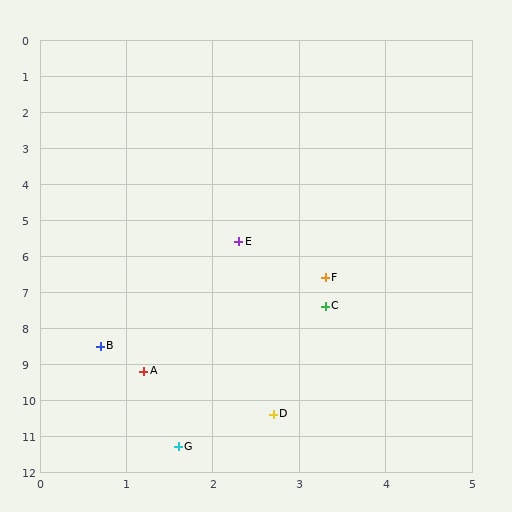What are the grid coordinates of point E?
Point E is at approximately (2.3, 5.6).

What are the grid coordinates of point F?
Point F is at approximately (3.3, 6.6).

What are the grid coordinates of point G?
Point G is at approximately (1.6, 11.3).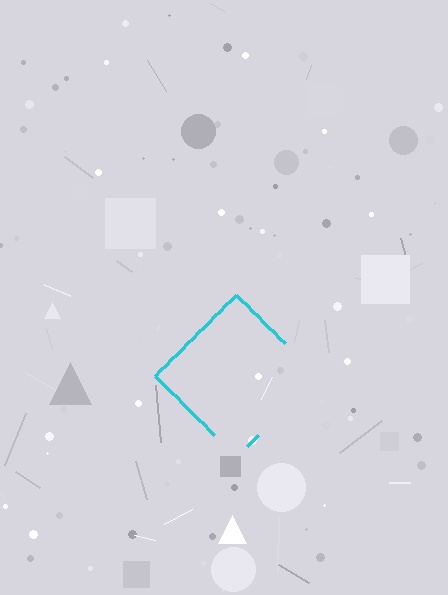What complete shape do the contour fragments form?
The contour fragments form a diamond.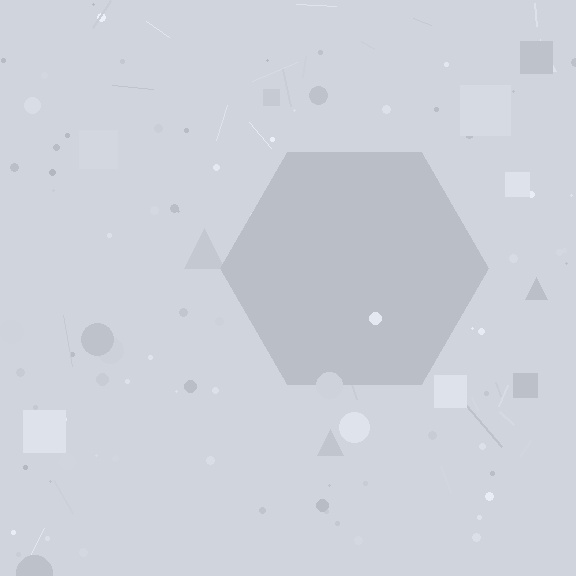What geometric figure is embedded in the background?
A hexagon is embedded in the background.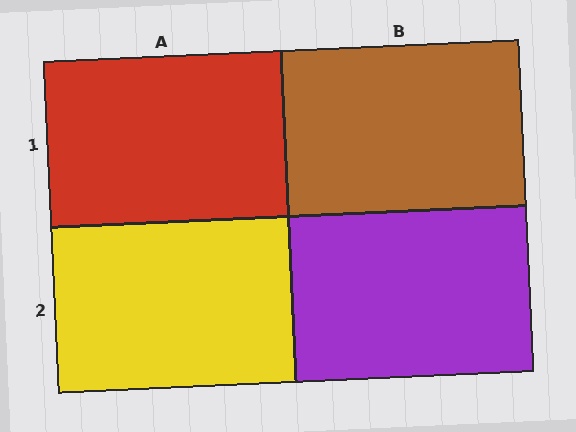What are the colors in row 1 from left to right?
Red, brown.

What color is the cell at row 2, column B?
Purple.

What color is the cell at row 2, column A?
Yellow.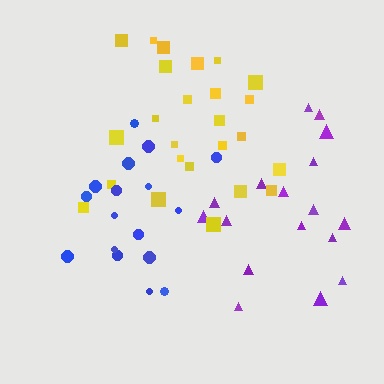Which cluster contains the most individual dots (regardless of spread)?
Yellow (25).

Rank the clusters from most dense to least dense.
yellow, blue, purple.